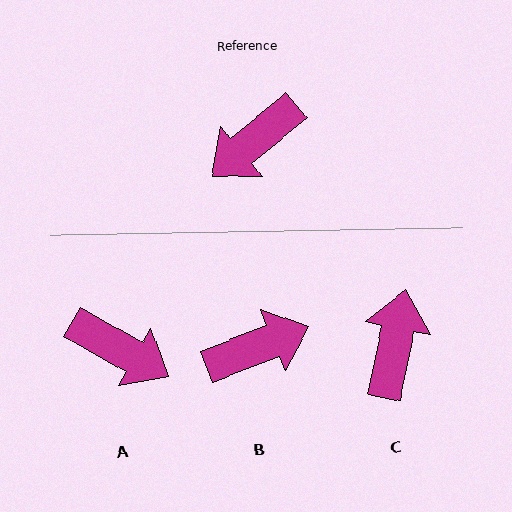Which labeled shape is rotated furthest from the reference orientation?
B, about 162 degrees away.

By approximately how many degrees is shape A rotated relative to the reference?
Approximately 111 degrees counter-clockwise.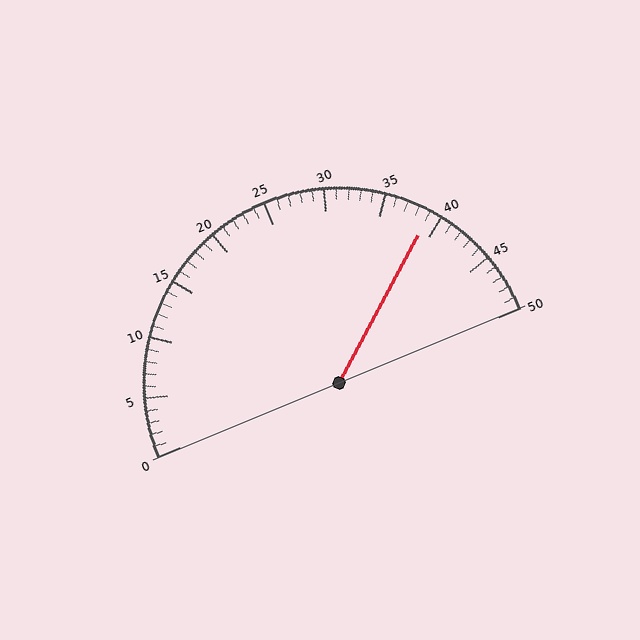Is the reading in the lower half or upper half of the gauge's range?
The reading is in the upper half of the range (0 to 50).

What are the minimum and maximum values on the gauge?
The gauge ranges from 0 to 50.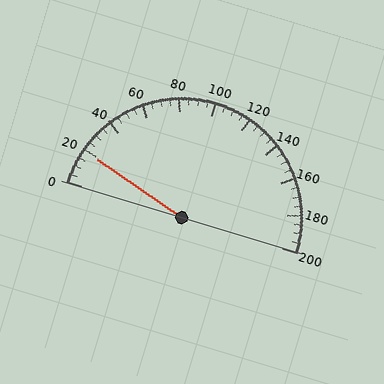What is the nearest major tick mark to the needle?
The nearest major tick mark is 20.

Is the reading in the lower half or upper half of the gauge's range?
The reading is in the lower half of the range (0 to 200).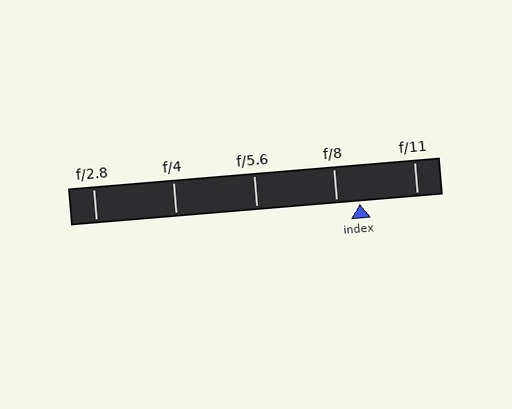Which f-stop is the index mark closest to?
The index mark is closest to f/8.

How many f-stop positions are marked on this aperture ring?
There are 5 f-stop positions marked.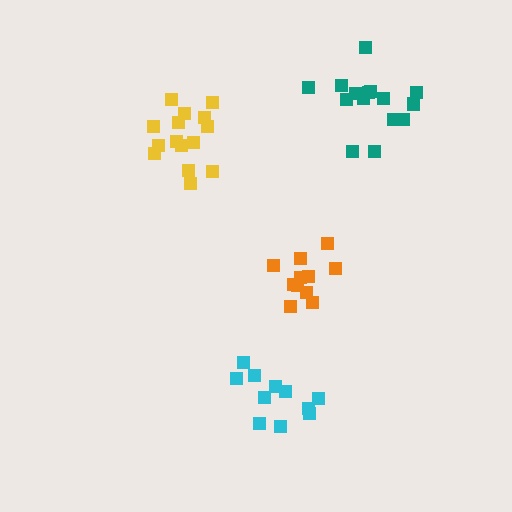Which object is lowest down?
The cyan cluster is bottommost.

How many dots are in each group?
Group 1: 11 dots, Group 2: 11 dots, Group 3: 15 dots, Group 4: 15 dots (52 total).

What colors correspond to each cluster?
The clusters are colored: orange, cyan, teal, yellow.